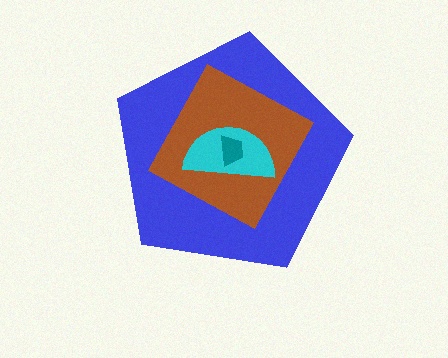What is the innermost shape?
The teal trapezoid.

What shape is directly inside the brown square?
The cyan semicircle.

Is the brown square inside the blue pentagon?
Yes.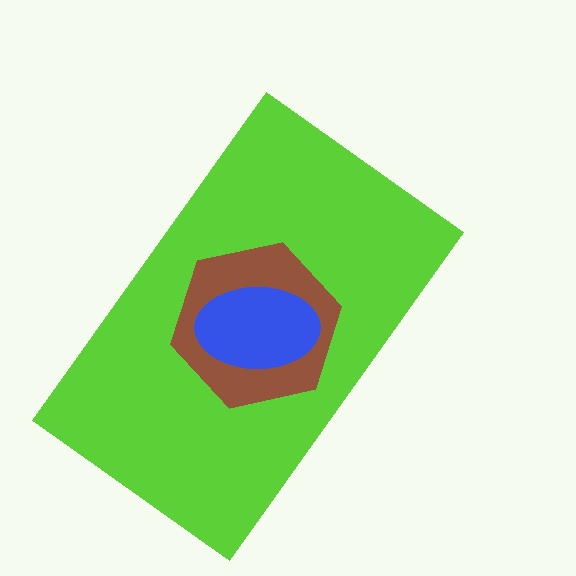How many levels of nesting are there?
3.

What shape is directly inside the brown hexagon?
The blue ellipse.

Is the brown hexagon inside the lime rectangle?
Yes.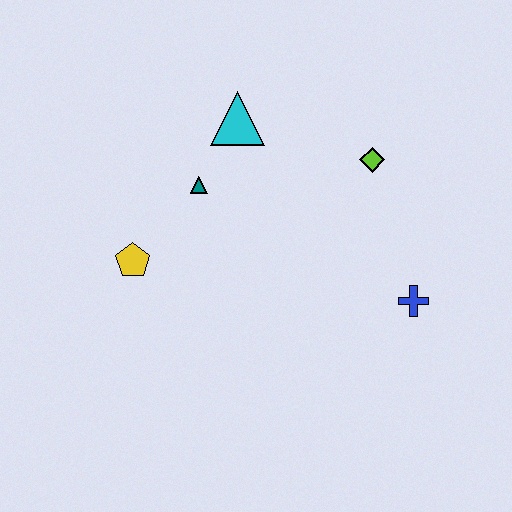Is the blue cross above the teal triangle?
No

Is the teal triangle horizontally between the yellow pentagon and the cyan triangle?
Yes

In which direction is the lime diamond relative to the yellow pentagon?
The lime diamond is to the right of the yellow pentagon.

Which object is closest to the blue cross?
The lime diamond is closest to the blue cross.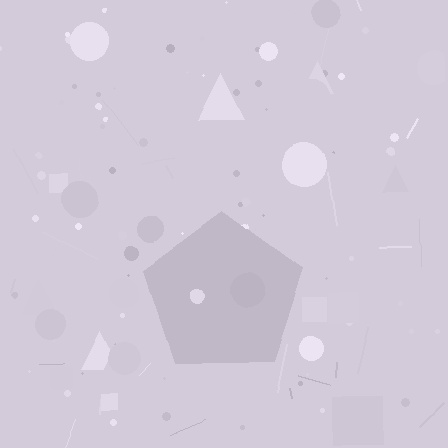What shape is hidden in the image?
A pentagon is hidden in the image.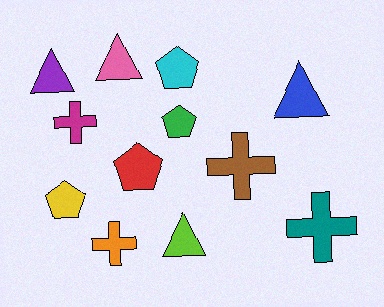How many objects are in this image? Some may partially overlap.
There are 12 objects.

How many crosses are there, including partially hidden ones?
There are 4 crosses.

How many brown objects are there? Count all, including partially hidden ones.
There is 1 brown object.